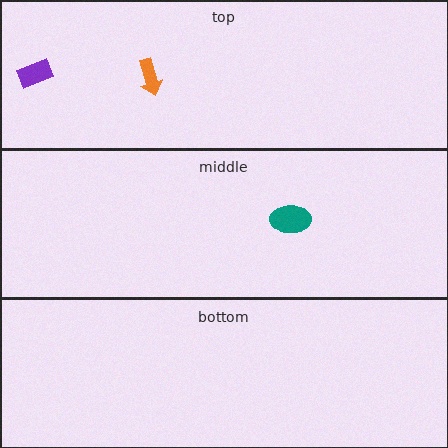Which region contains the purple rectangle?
The top region.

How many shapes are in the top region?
2.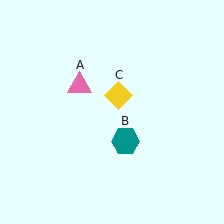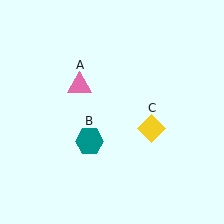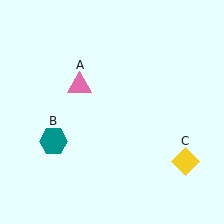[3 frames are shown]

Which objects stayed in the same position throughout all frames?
Pink triangle (object A) remained stationary.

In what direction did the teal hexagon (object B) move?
The teal hexagon (object B) moved left.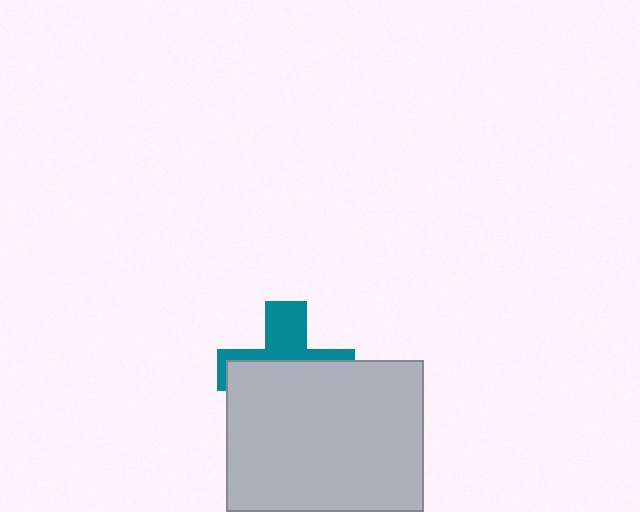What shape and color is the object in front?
The object in front is a light gray rectangle.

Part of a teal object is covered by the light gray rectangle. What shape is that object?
It is a cross.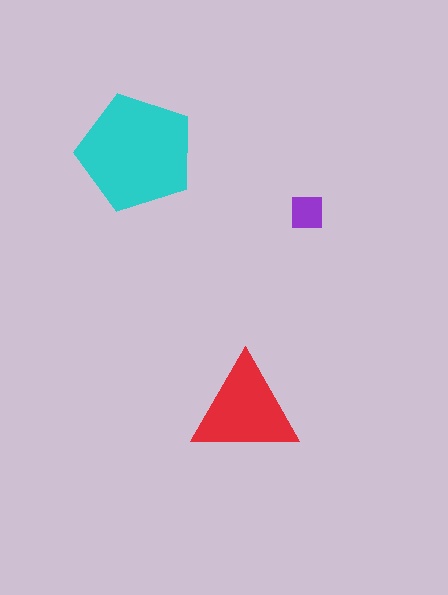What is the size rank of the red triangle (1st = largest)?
2nd.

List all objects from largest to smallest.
The cyan pentagon, the red triangle, the purple square.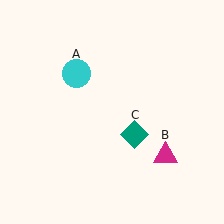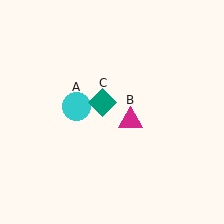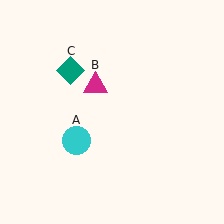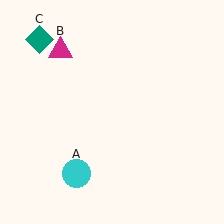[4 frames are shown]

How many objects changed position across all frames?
3 objects changed position: cyan circle (object A), magenta triangle (object B), teal diamond (object C).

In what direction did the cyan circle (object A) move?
The cyan circle (object A) moved down.